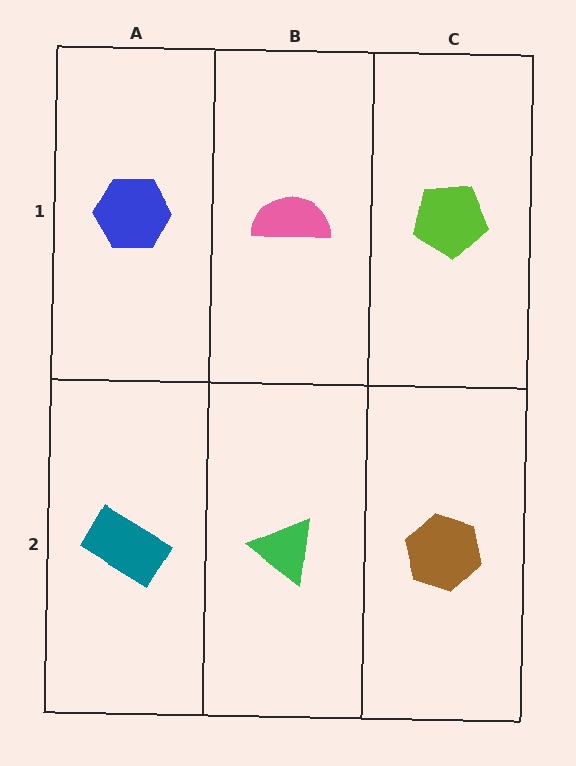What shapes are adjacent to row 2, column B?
A pink semicircle (row 1, column B), a teal rectangle (row 2, column A), a brown hexagon (row 2, column C).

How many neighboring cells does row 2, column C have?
2.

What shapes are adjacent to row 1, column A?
A teal rectangle (row 2, column A), a pink semicircle (row 1, column B).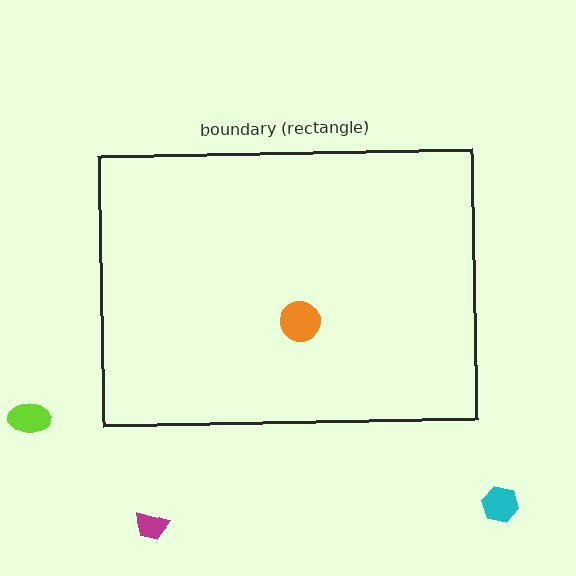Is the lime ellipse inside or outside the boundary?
Outside.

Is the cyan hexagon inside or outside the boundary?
Outside.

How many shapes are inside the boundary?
1 inside, 3 outside.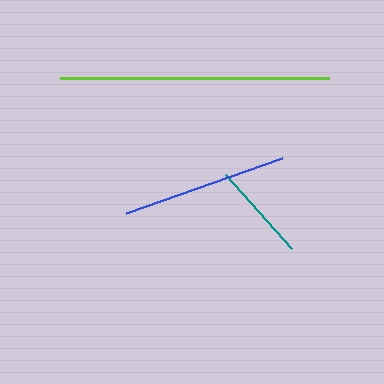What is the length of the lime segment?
The lime segment is approximately 269 pixels long.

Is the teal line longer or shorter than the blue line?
The blue line is longer than the teal line.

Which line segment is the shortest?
The teal line is the shortest at approximately 99 pixels.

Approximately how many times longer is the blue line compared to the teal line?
The blue line is approximately 1.7 times the length of the teal line.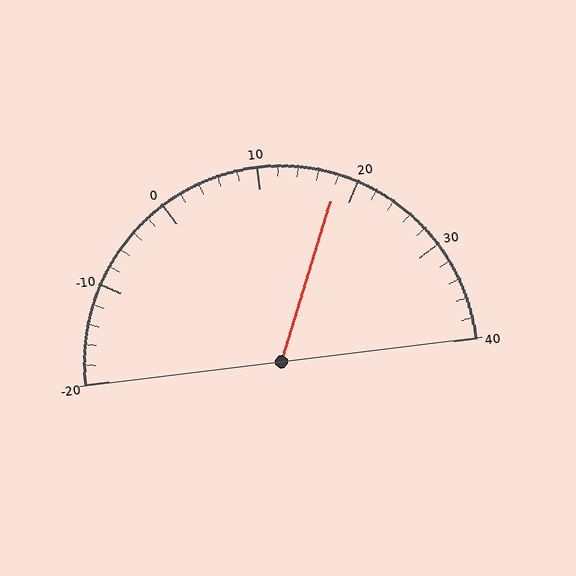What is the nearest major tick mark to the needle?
The nearest major tick mark is 20.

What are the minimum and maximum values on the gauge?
The gauge ranges from -20 to 40.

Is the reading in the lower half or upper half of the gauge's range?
The reading is in the upper half of the range (-20 to 40).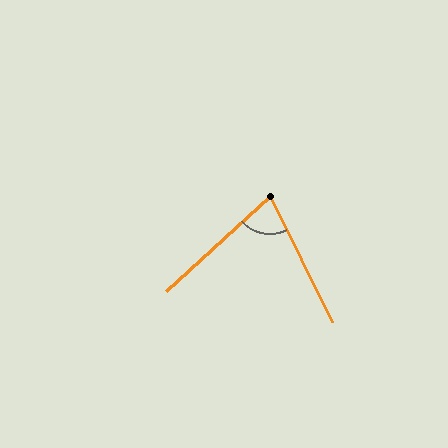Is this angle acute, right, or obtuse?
It is acute.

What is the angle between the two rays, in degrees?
Approximately 74 degrees.